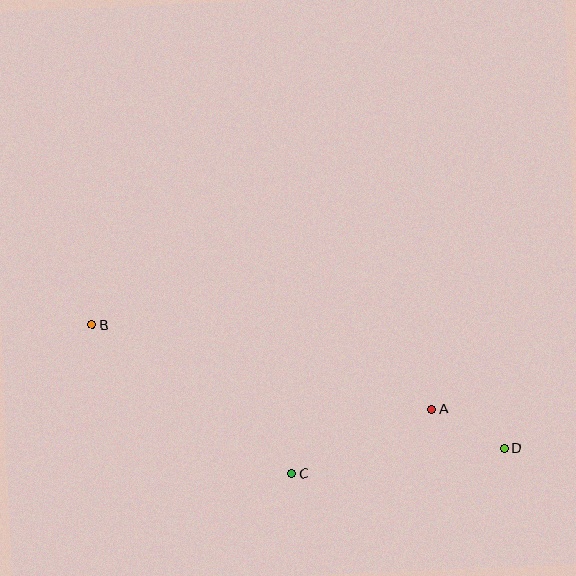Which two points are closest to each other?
Points A and D are closest to each other.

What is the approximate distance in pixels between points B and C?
The distance between B and C is approximately 249 pixels.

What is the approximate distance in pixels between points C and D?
The distance between C and D is approximately 214 pixels.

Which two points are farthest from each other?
Points B and D are farthest from each other.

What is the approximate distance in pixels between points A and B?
The distance between A and B is approximately 350 pixels.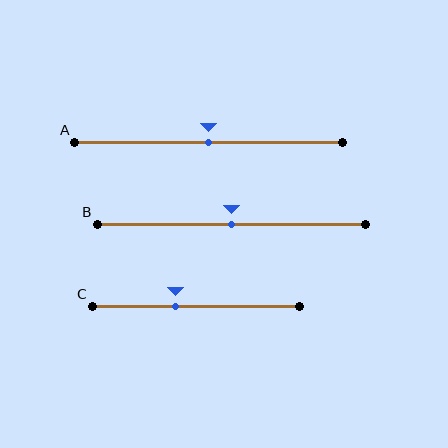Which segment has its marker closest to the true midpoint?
Segment A has its marker closest to the true midpoint.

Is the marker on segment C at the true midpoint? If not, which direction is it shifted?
No, the marker on segment C is shifted to the left by about 10% of the segment length.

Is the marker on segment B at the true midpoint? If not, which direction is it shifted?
Yes, the marker on segment B is at the true midpoint.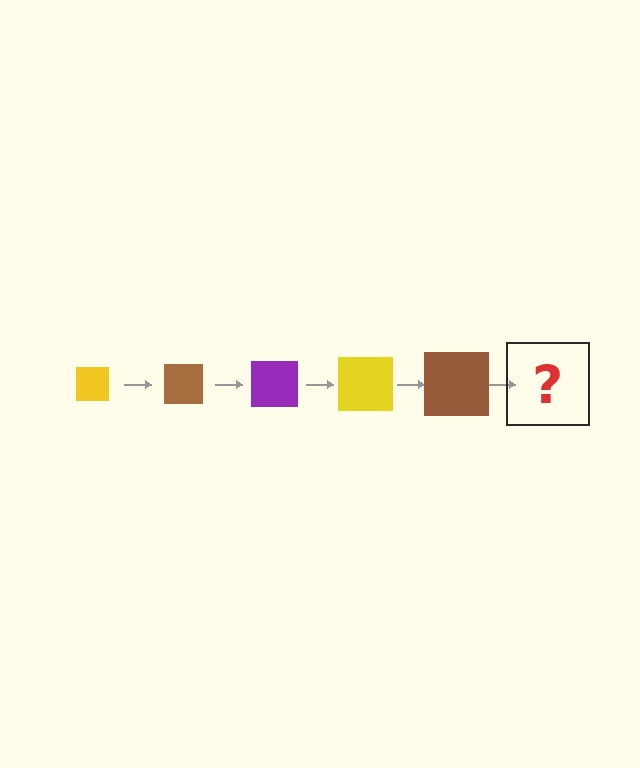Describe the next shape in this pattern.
It should be a purple square, larger than the previous one.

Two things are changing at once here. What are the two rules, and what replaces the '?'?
The two rules are that the square grows larger each step and the color cycles through yellow, brown, and purple. The '?' should be a purple square, larger than the previous one.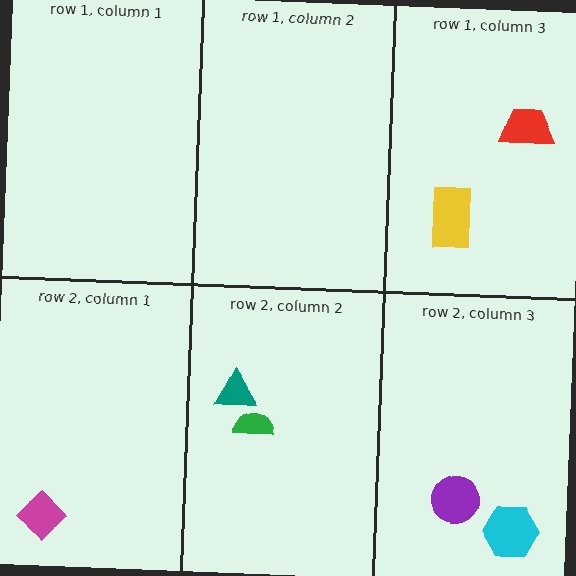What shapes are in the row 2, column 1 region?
The magenta diamond.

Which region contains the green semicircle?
The row 2, column 2 region.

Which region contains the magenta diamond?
The row 2, column 1 region.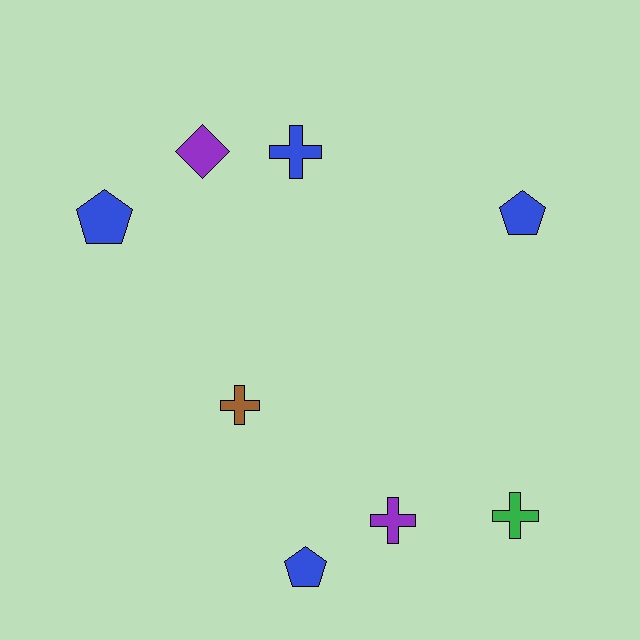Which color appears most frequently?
Blue, with 4 objects.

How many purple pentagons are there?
There are no purple pentagons.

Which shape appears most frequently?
Cross, with 4 objects.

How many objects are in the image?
There are 8 objects.